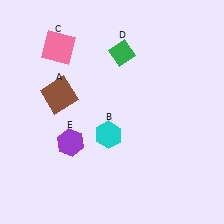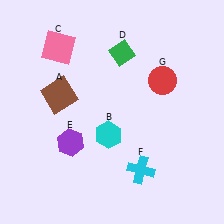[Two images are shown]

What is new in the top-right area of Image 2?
A red circle (G) was added in the top-right area of Image 2.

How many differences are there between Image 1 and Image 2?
There are 2 differences between the two images.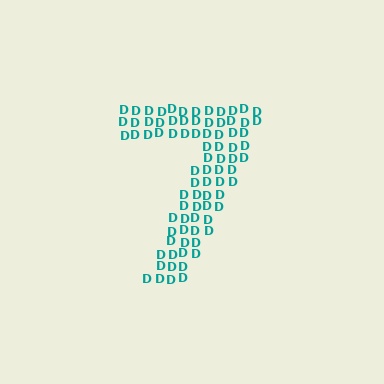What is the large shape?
The large shape is the digit 7.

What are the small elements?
The small elements are letter D's.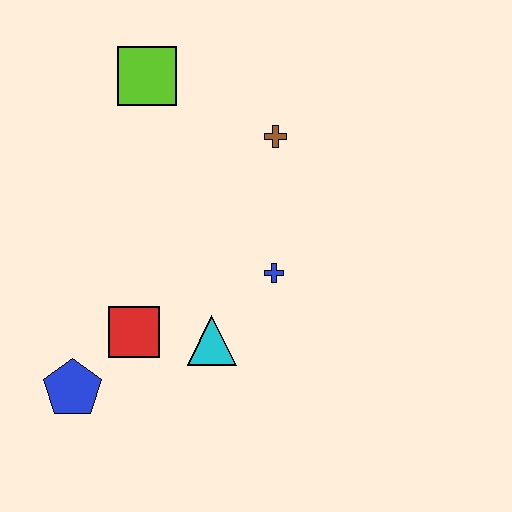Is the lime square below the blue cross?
No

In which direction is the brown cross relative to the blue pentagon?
The brown cross is above the blue pentagon.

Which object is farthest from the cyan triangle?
The lime square is farthest from the cyan triangle.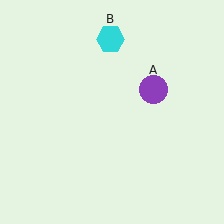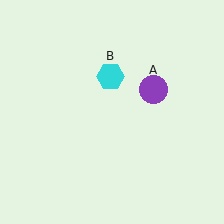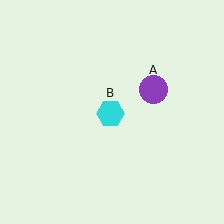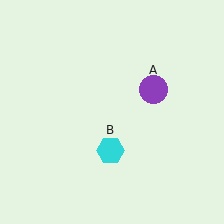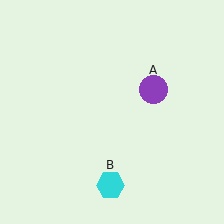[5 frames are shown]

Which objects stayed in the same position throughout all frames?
Purple circle (object A) remained stationary.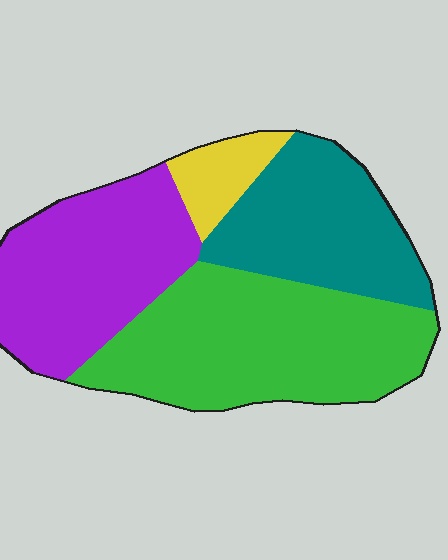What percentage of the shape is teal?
Teal takes up about one quarter (1/4) of the shape.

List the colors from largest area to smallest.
From largest to smallest: green, purple, teal, yellow.